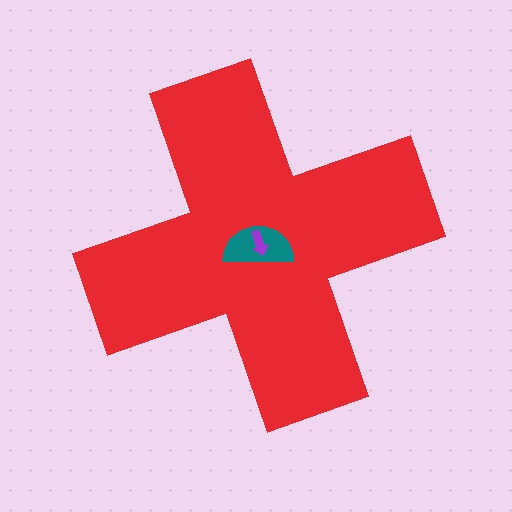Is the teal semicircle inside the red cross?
Yes.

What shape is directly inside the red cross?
The teal semicircle.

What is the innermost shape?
The purple arrow.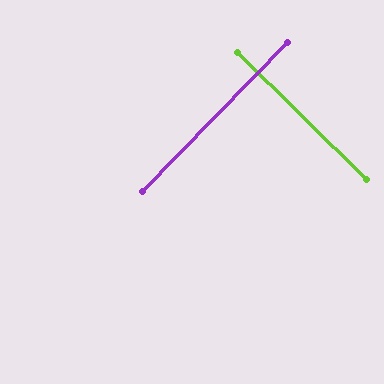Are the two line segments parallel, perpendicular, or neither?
Perpendicular — they meet at approximately 89°.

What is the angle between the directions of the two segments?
Approximately 89 degrees.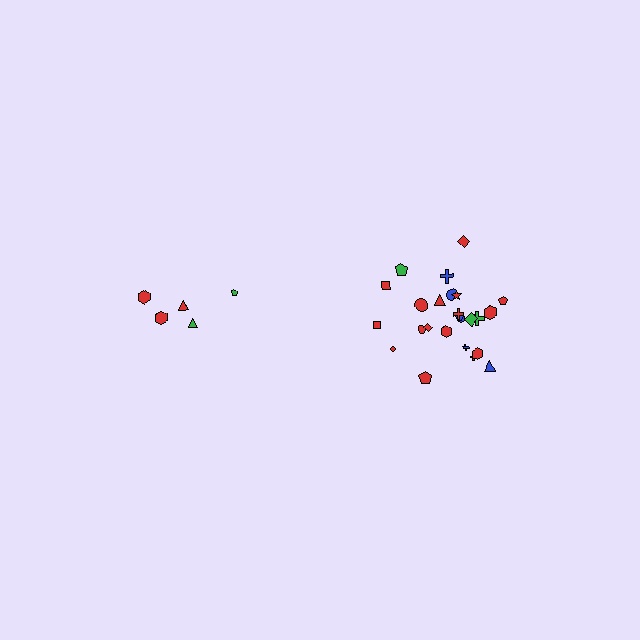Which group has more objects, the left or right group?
The right group.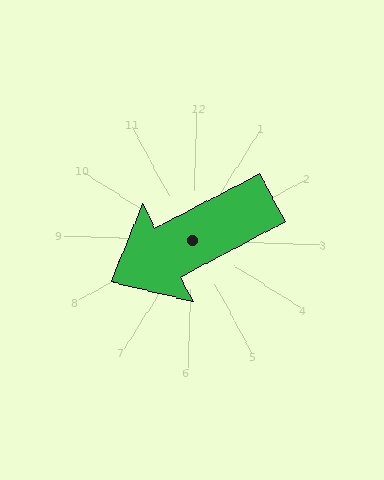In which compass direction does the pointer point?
Southwest.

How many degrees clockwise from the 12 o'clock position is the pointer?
Approximately 240 degrees.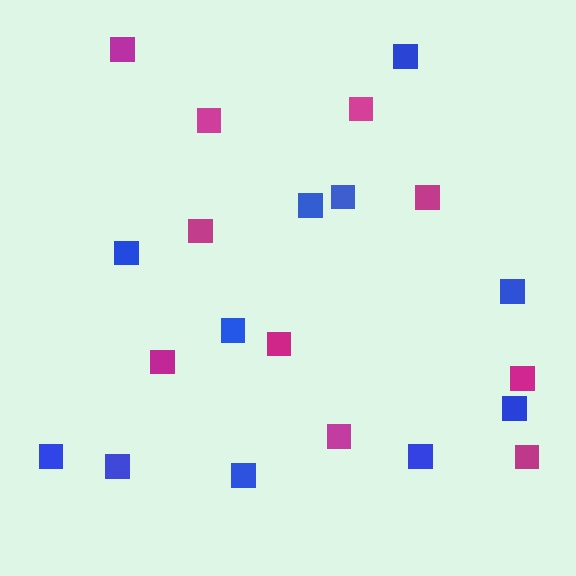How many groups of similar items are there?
There are 2 groups: one group of blue squares (11) and one group of magenta squares (10).